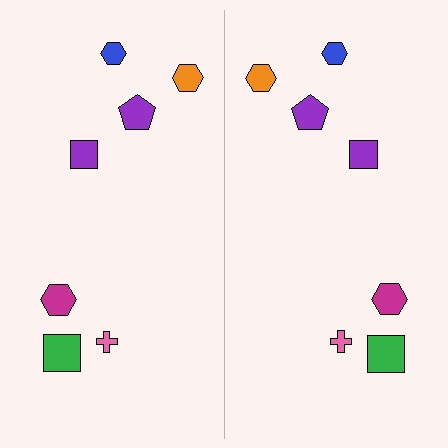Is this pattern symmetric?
Yes, this pattern has bilateral (reflection) symmetry.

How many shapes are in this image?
There are 14 shapes in this image.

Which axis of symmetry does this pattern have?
The pattern has a vertical axis of symmetry running through the center of the image.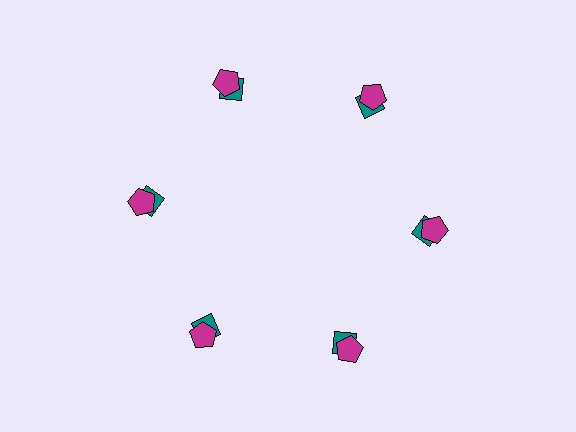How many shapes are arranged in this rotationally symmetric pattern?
There are 12 shapes, arranged in 6 groups of 2.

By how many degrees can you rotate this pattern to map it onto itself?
The pattern maps onto itself every 60 degrees of rotation.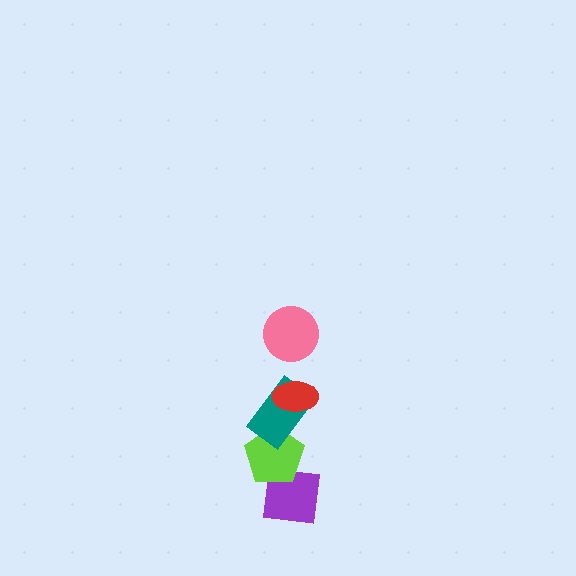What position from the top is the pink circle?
The pink circle is 1st from the top.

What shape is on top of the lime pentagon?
The teal rectangle is on top of the lime pentagon.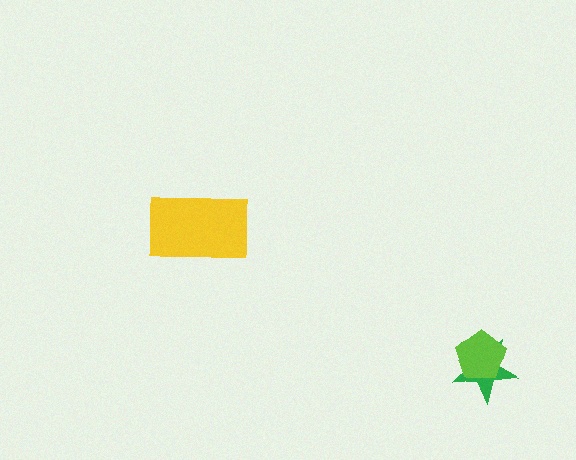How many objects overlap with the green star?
1 object overlaps with the green star.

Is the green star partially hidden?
Yes, it is partially covered by another shape.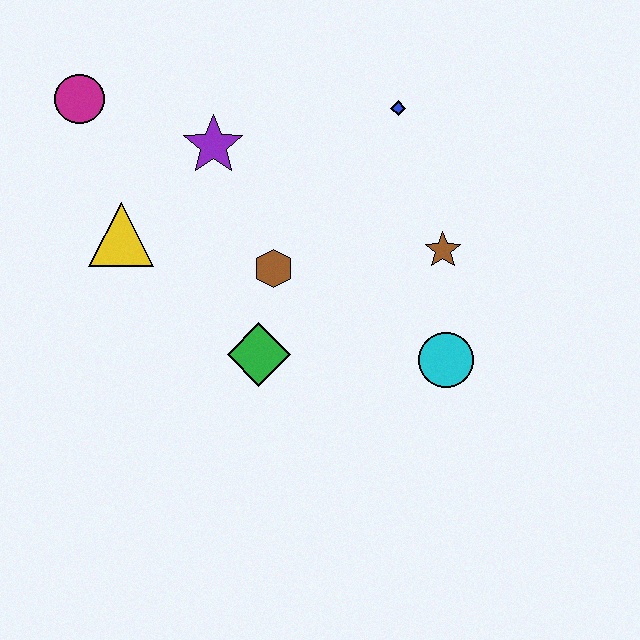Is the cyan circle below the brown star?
Yes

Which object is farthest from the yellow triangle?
The cyan circle is farthest from the yellow triangle.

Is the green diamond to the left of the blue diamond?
Yes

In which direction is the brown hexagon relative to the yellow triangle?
The brown hexagon is to the right of the yellow triangle.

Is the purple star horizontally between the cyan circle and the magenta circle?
Yes